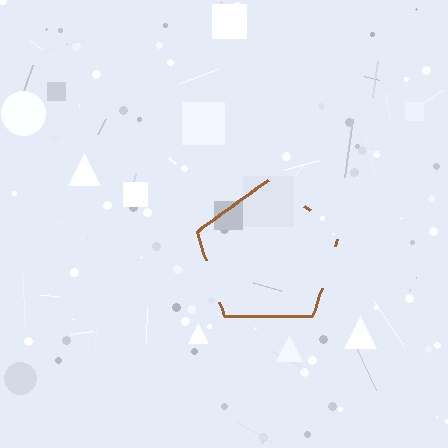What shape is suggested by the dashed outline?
The dashed outline suggests a pentagon.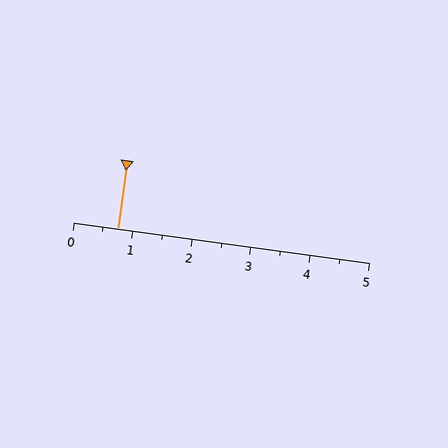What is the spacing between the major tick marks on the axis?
The major ticks are spaced 1 apart.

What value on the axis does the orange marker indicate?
The marker indicates approximately 0.8.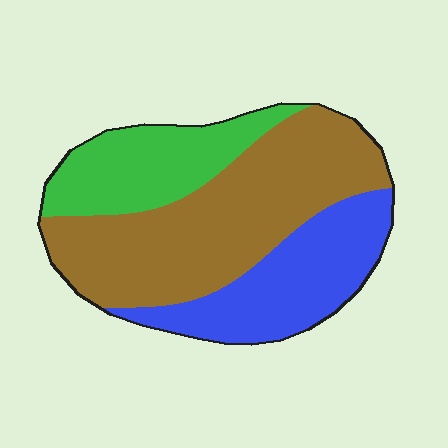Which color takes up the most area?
Brown, at roughly 50%.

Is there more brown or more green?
Brown.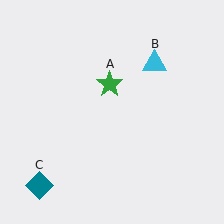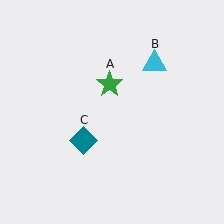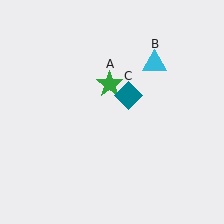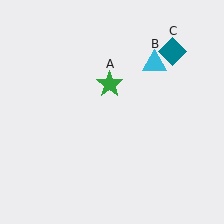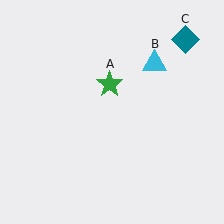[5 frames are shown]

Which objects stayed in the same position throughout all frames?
Green star (object A) and cyan triangle (object B) remained stationary.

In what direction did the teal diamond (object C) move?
The teal diamond (object C) moved up and to the right.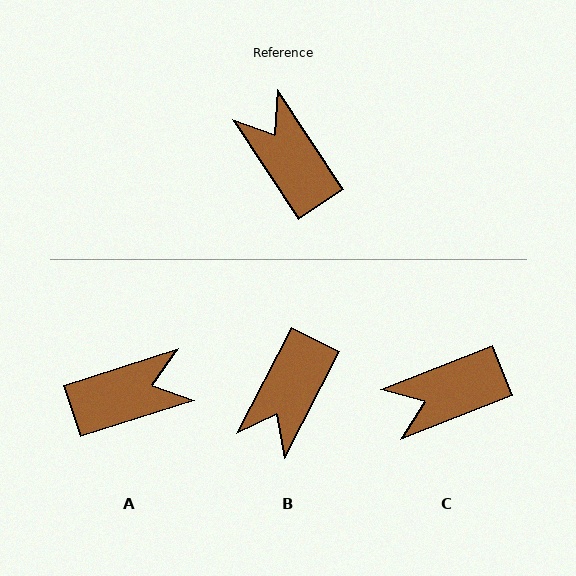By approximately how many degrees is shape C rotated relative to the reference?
Approximately 78 degrees counter-clockwise.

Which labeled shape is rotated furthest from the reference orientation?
B, about 119 degrees away.